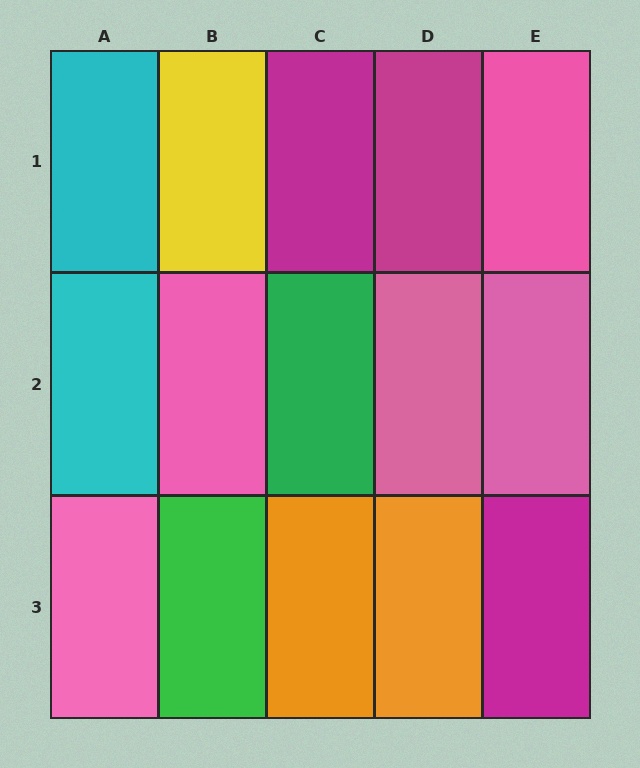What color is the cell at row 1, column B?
Yellow.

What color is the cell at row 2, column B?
Pink.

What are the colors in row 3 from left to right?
Pink, green, orange, orange, magenta.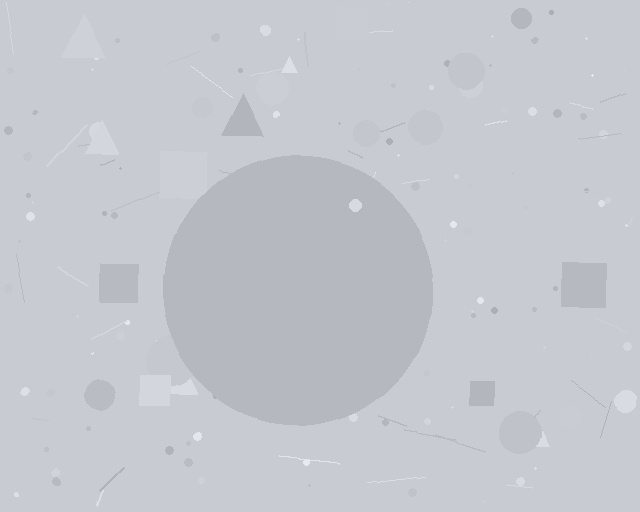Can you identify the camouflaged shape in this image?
The camouflaged shape is a circle.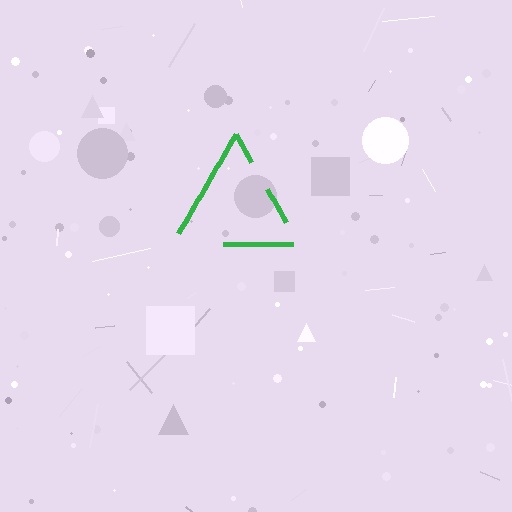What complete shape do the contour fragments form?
The contour fragments form a triangle.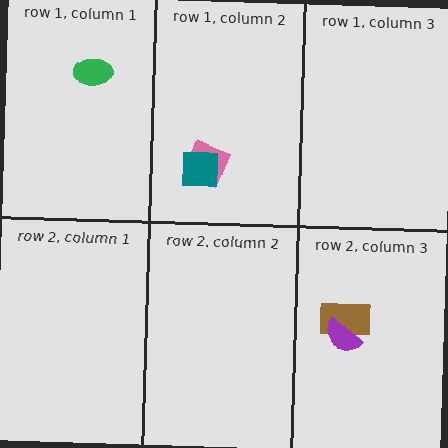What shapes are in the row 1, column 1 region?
The green ellipse.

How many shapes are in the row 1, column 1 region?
1.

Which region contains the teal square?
The row 1, column 2 region.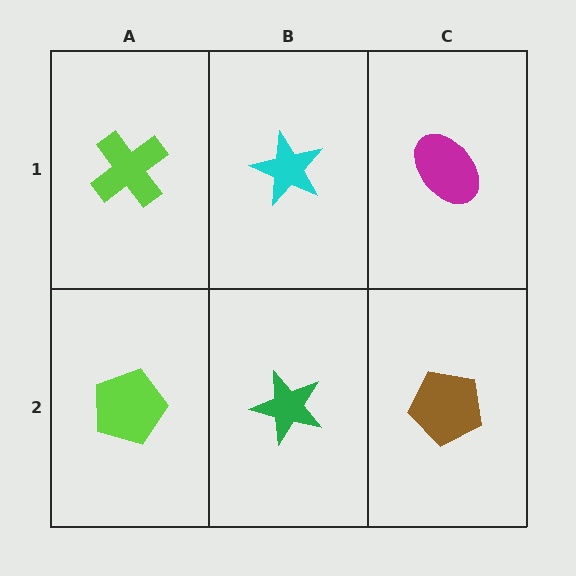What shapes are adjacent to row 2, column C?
A magenta ellipse (row 1, column C), a green star (row 2, column B).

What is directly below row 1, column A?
A lime pentagon.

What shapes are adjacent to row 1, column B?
A green star (row 2, column B), a lime cross (row 1, column A), a magenta ellipse (row 1, column C).